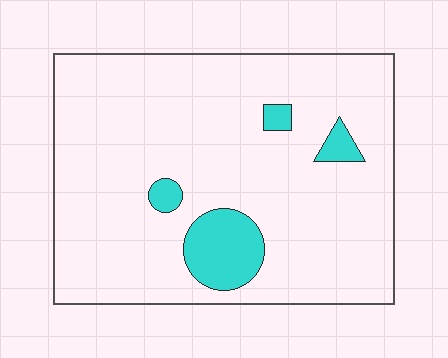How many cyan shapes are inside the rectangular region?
4.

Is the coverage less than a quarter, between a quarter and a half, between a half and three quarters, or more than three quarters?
Less than a quarter.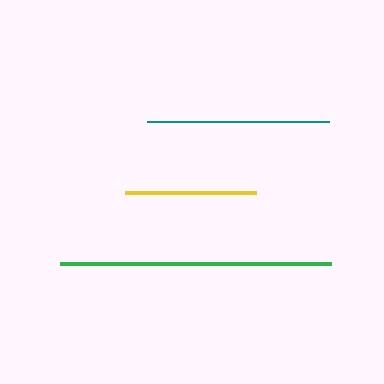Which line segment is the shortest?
The yellow line is the shortest at approximately 131 pixels.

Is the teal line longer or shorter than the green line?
The green line is longer than the teal line.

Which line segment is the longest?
The green line is the longest at approximately 271 pixels.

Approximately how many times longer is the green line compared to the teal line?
The green line is approximately 1.5 times the length of the teal line.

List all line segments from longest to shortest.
From longest to shortest: green, teal, yellow.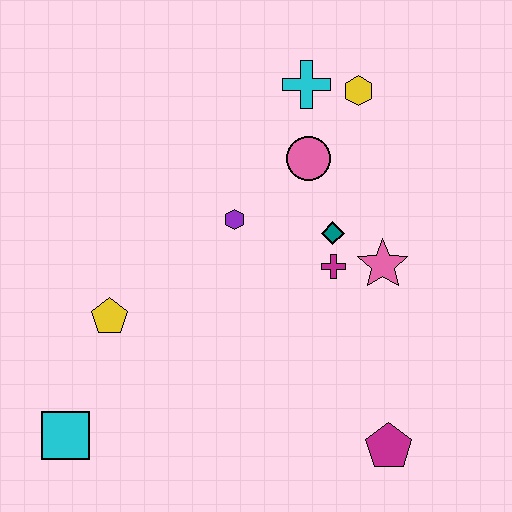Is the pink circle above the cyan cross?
No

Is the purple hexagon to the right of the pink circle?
No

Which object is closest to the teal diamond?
The magenta cross is closest to the teal diamond.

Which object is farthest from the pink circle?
The cyan square is farthest from the pink circle.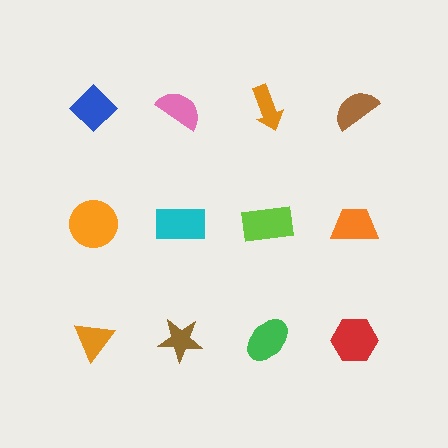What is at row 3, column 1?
An orange triangle.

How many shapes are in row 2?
4 shapes.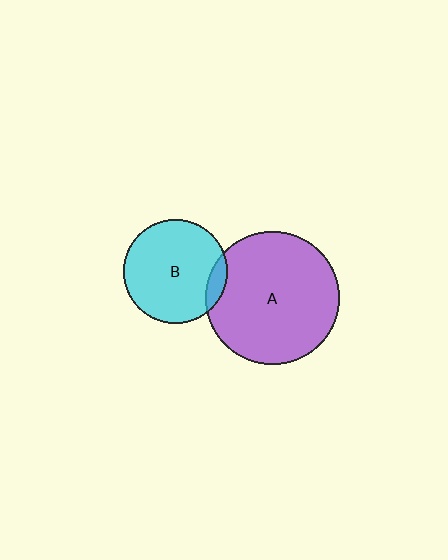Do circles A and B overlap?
Yes.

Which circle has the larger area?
Circle A (purple).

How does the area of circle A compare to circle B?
Approximately 1.6 times.